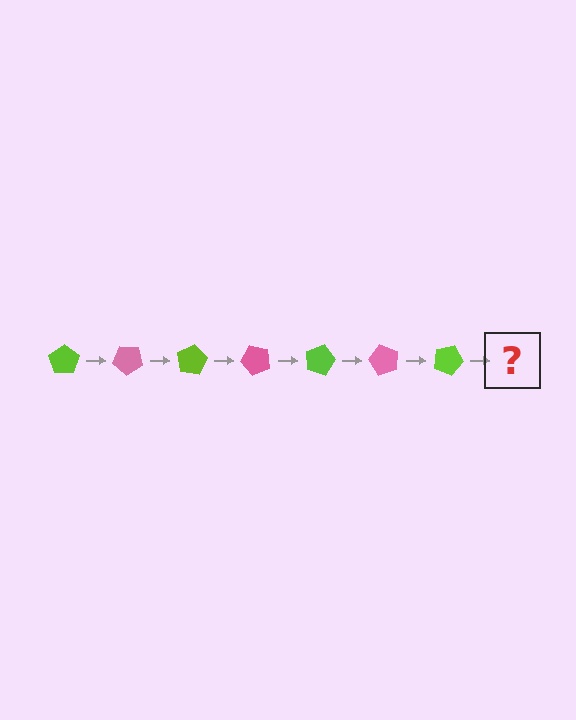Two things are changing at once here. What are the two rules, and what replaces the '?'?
The two rules are that it rotates 40 degrees each step and the color cycles through lime and pink. The '?' should be a pink pentagon, rotated 280 degrees from the start.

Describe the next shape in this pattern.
It should be a pink pentagon, rotated 280 degrees from the start.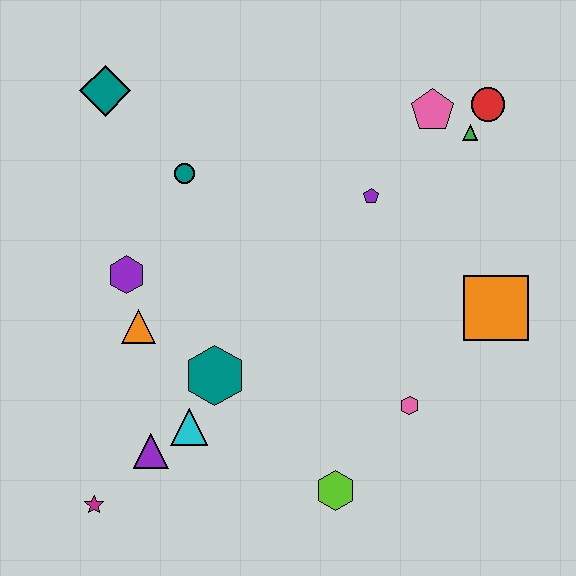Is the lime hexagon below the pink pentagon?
Yes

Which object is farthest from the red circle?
The magenta star is farthest from the red circle.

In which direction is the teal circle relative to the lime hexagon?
The teal circle is above the lime hexagon.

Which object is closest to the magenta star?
The purple triangle is closest to the magenta star.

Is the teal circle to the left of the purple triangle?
No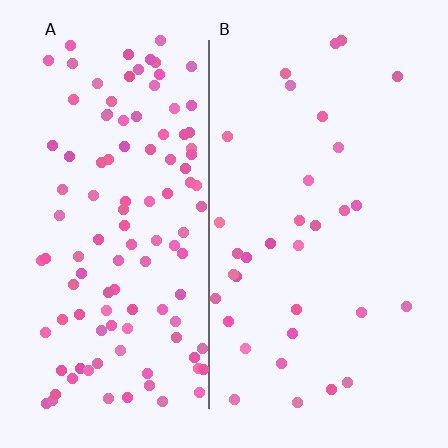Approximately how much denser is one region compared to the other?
Approximately 3.4× — region A over region B.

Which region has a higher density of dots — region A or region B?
A (the left).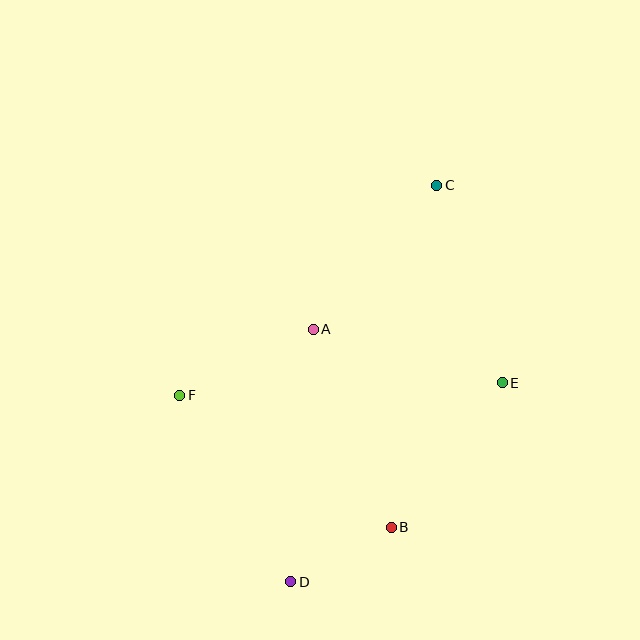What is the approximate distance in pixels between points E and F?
The distance between E and F is approximately 323 pixels.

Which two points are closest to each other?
Points B and D are closest to each other.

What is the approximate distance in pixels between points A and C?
The distance between A and C is approximately 190 pixels.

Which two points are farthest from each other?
Points C and D are farthest from each other.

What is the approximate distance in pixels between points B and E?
The distance between B and E is approximately 182 pixels.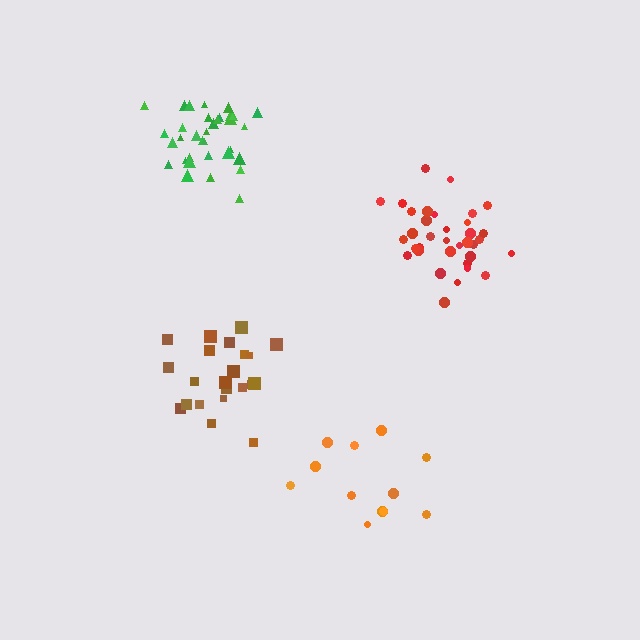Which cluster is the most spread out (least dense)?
Orange.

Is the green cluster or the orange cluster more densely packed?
Green.